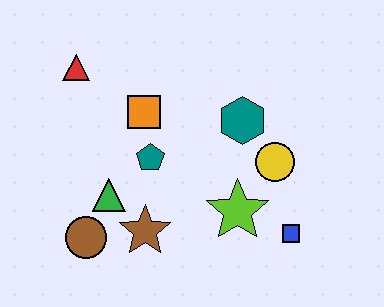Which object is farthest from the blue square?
The red triangle is farthest from the blue square.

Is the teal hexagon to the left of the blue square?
Yes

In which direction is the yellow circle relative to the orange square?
The yellow circle is to the right of the orange square.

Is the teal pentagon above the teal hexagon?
No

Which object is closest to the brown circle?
The green triangle is closest to the brown circle.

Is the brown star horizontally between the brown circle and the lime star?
Yes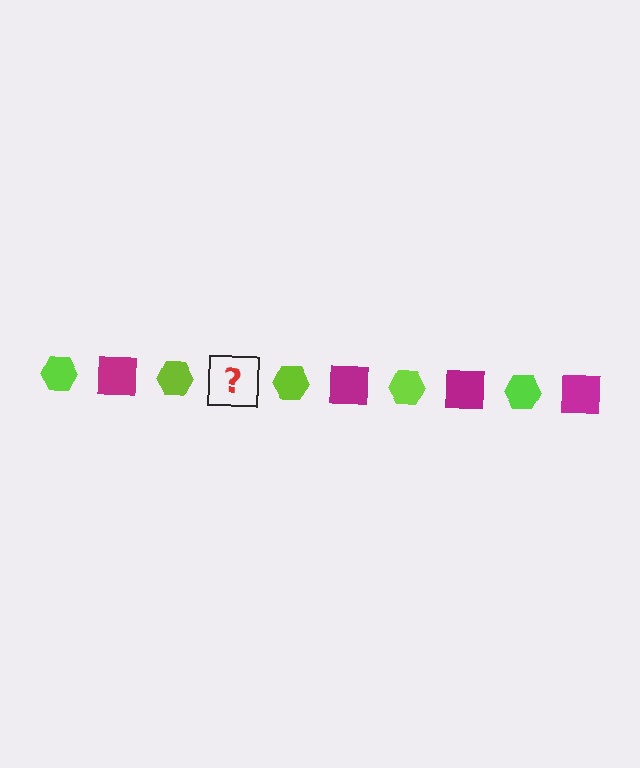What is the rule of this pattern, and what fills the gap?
The rule is that the pattern alternates between lime hexagon and magenta square. The gap should be filled with a magenta square.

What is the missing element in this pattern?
The missing element is a magenta square.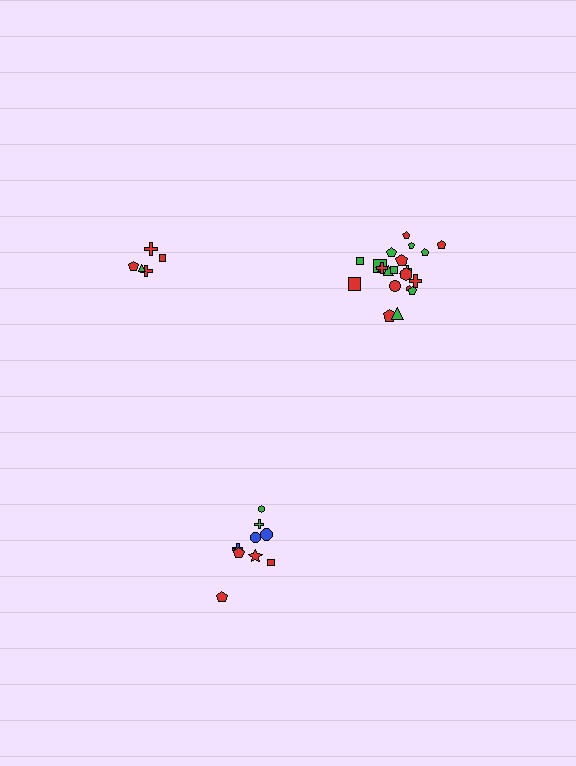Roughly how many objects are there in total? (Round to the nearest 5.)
Roughly 35 objects in total.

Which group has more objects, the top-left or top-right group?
The top-right group.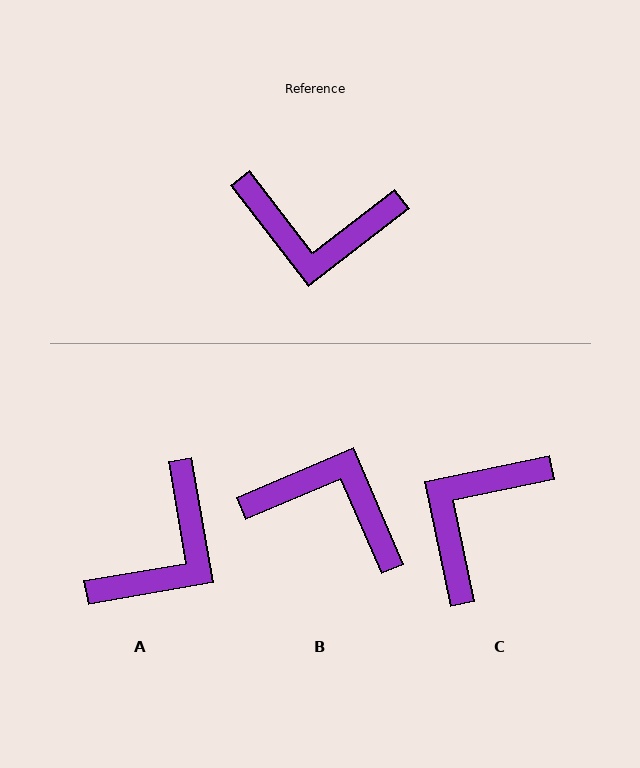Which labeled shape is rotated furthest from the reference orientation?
B, about 166 degrees away.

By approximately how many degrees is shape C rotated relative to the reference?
Approximately 116 degrees clockwise.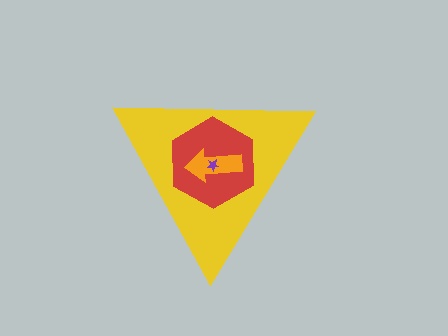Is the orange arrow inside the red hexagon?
Yes.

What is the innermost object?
The purple star.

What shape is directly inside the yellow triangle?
The red hexagon.